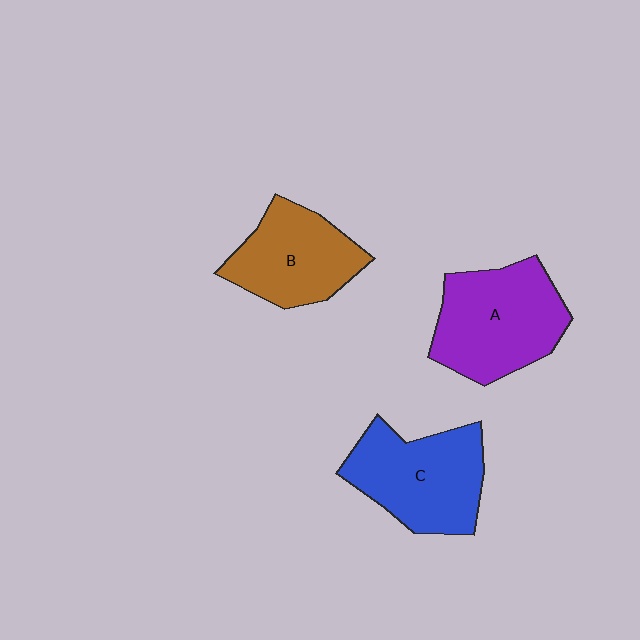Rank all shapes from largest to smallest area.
From largest to smallest: A (purple), C (blue), B (brown).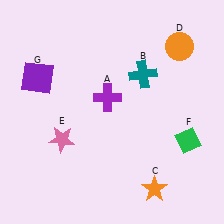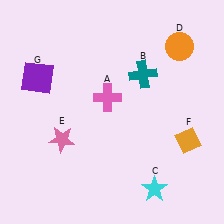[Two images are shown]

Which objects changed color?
A changed from purple to pink. C changed from orange to cyan. F changed from green to orange.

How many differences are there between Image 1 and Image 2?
There are 3 differences between the two images.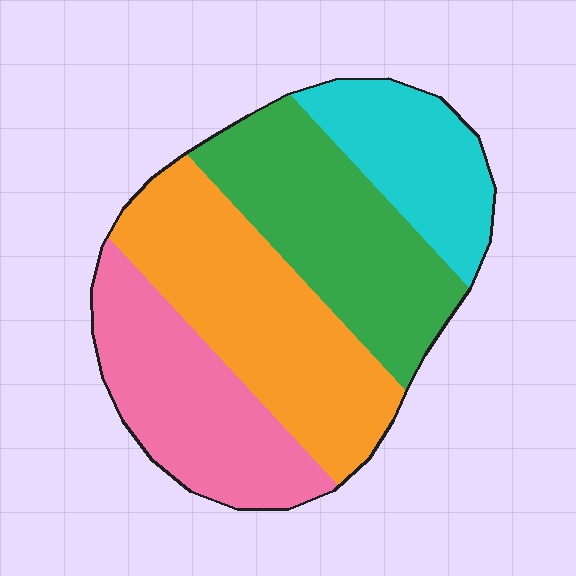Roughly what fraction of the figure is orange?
Orange takes up about one third (1/3) of the figure.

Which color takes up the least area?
Cyan, at roughly 15%.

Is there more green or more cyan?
Green.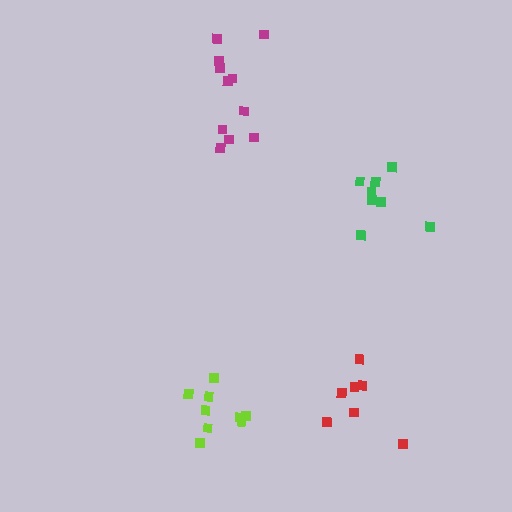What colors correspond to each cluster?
The clusters are colored: green, lime, magenta, red.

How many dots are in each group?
Group 1: 8 dots, Group 2: 9 dots, Group 3: 11 dots, Group 4: 7 dots (35 total).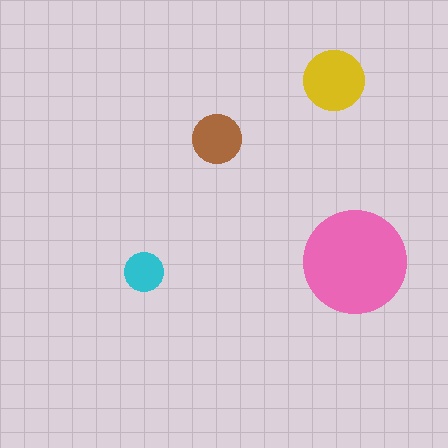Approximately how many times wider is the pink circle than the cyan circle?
About 2.5 times wider.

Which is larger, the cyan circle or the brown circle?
The brown one.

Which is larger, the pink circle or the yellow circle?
The pink one.